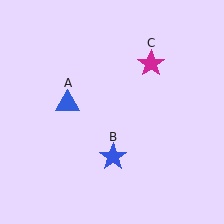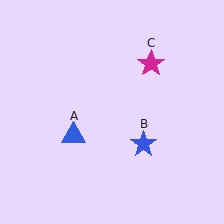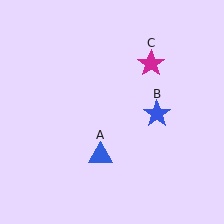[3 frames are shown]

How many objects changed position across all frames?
2 objects changed position: blue triangle (object A), blue star (object B).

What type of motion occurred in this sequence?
The blue triangle (object A), blue star (object B) rotated counterclockwise around the center of the scene.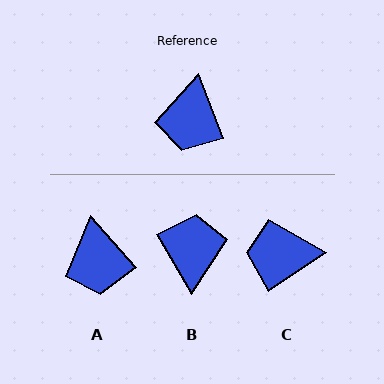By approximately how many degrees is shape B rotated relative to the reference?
Approximately 171 degrees clockwise.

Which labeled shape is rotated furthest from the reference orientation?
B, about 171 degrees away.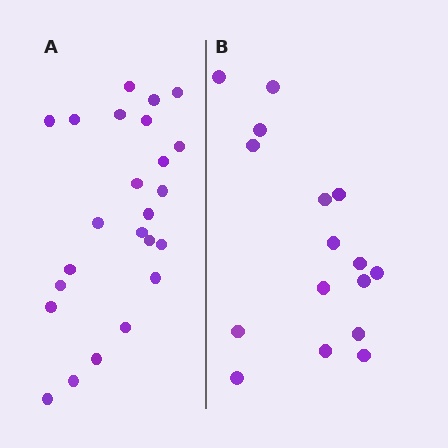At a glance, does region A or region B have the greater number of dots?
Region A (the left region) has more dots.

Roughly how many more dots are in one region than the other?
Region A has roughly 8 or so more dots than region B.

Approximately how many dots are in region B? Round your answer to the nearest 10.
About 20 dots. (The exact count is 16, which rounds to 20.)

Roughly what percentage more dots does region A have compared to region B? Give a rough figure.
About 50% more.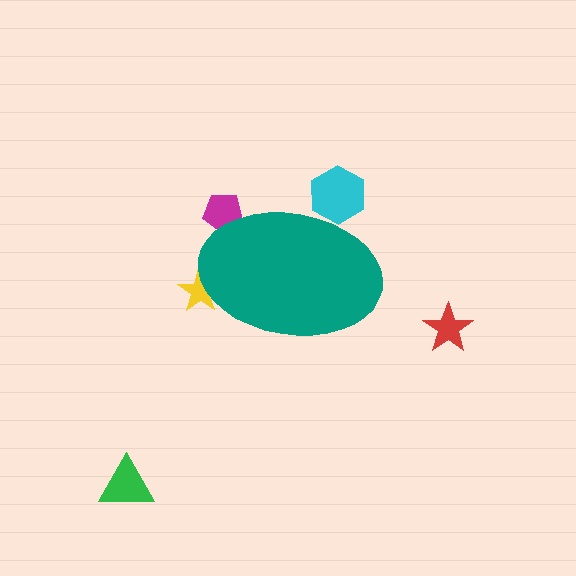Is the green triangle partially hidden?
No, the green triangle is fully visible.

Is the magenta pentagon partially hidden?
Yes, the magenta pentagon is partially hidden behind the teal ellipse.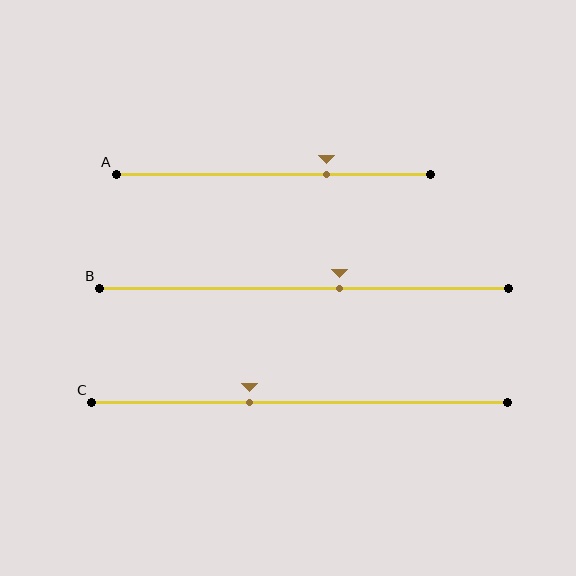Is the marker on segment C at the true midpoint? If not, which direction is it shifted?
No, the marker on segment C is shifted to the left by about 12% of the segment length.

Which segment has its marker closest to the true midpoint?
Segment B has its marker closest to the true midpoint.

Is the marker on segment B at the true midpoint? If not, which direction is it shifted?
No, the marker on segment B is shifted to the right by about 9% of the segment length.